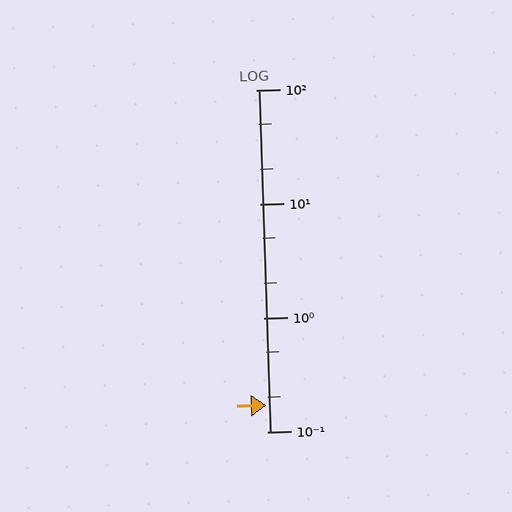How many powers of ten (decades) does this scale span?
The scale spans 3 decades, from 0.1 to 100.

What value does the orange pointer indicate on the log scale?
The pointer indicates approximately 0.17.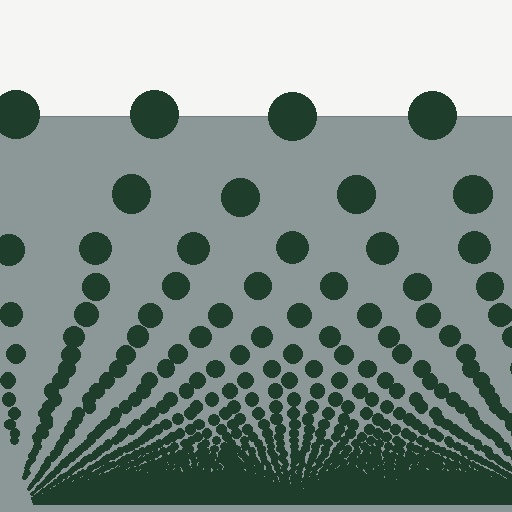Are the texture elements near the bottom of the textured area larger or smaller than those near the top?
Smaller. The gradient is inverted — elements near the bottom are smaller and denser.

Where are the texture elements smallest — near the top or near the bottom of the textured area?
Near the bottom.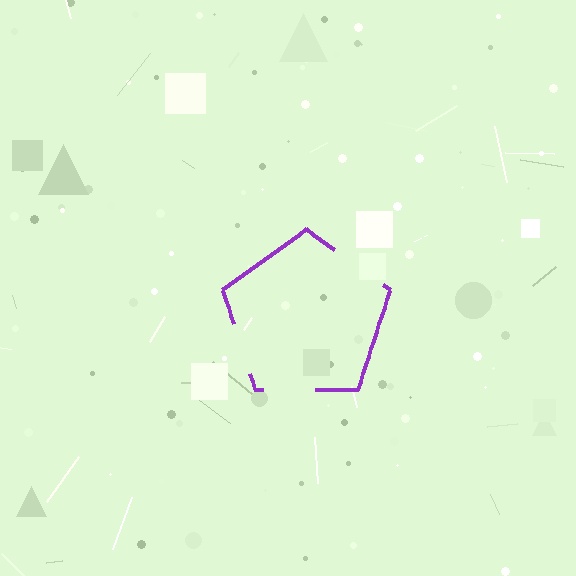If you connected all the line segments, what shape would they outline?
They would outline a pentagon.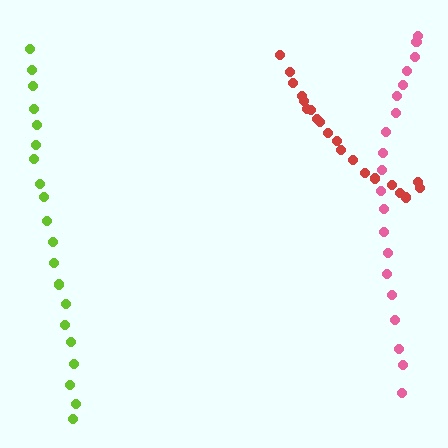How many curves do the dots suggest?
There are 3 distinct paths.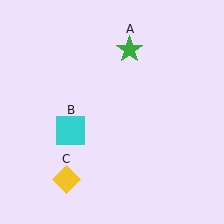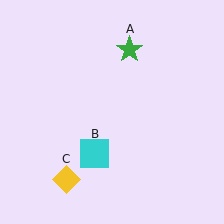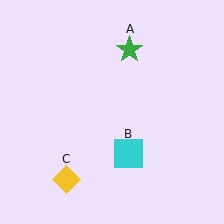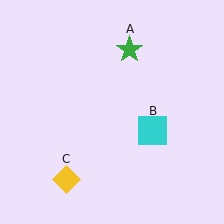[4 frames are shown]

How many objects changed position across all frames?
1 object changed position: cyan square (object B).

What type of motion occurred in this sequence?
The cyan square (object B) rotated counterclockwise around the center of the scene.